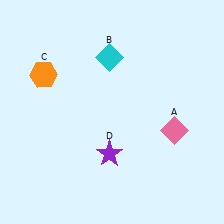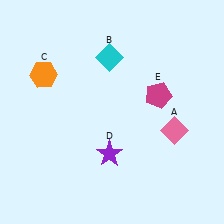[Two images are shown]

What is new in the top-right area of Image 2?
A magenta pentagon (E) was added in the top-right area of Image 2.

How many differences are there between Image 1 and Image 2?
There is 1 difference between the two images.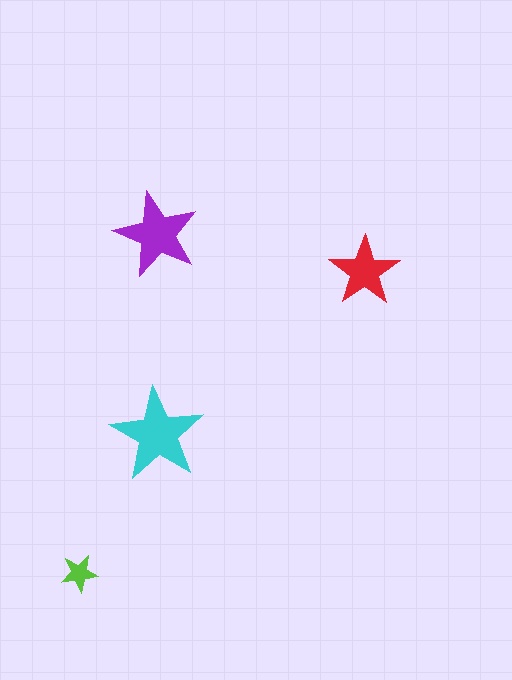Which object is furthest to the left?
The lime star is leftmost.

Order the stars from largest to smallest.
the cyan one, the purple one, the red one, the lime one.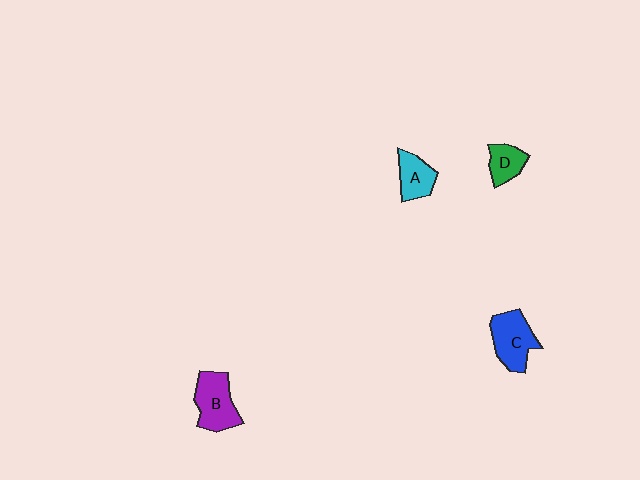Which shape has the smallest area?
Shape D (green).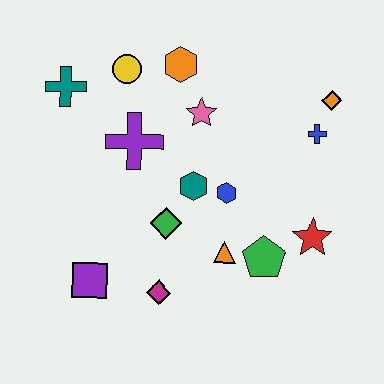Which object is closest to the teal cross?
The yellow circle is closest to the teal cross.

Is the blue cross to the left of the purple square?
No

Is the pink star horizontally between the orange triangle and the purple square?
Yes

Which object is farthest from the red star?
The teal cross is farthest from the red star.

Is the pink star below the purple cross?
No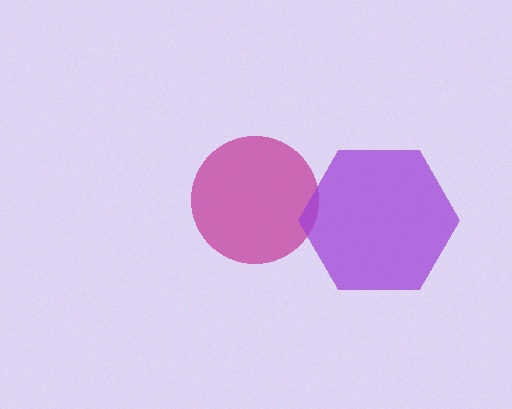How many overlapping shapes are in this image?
There are 2 overlapping shapes in the image.